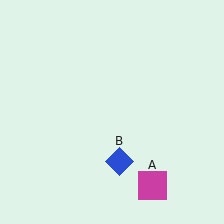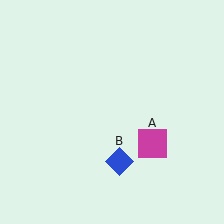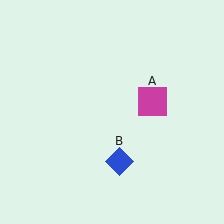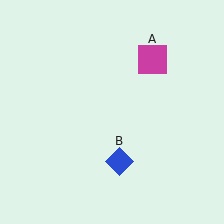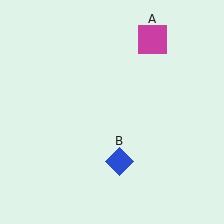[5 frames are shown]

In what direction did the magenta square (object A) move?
The magenta square (object A) moved up.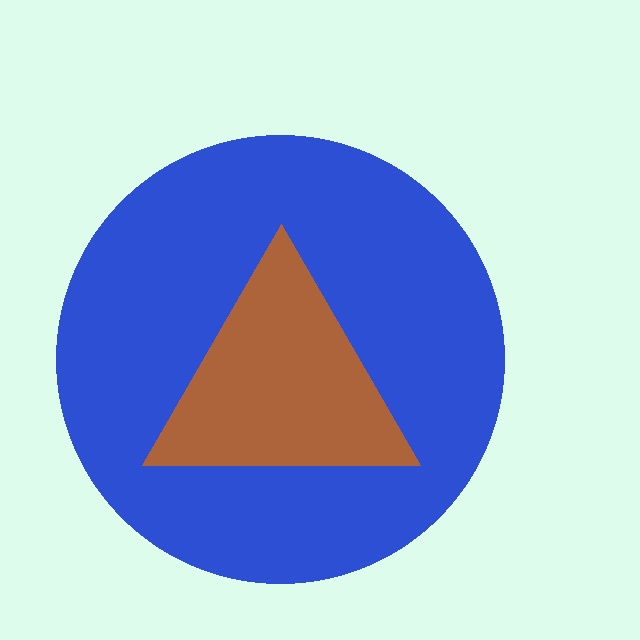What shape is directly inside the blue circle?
The brown triangle.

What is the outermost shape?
The blue circle.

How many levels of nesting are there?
2.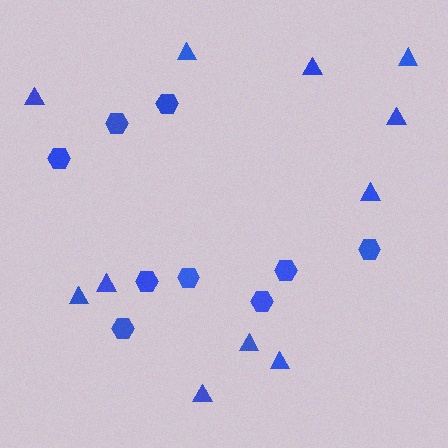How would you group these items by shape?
There are 2 groups: one group of hexagons (9) and one group of triangles (11).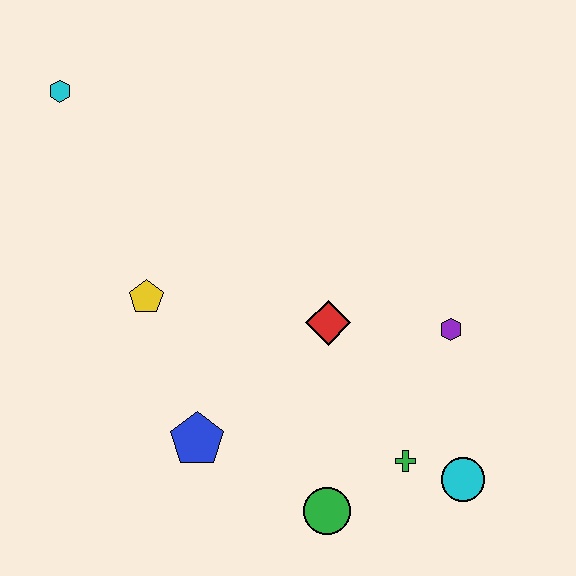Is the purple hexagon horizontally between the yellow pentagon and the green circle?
No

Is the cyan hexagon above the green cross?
Yes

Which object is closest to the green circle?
The green cross is closest to the green circle.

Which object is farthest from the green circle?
The cyan hexagon is farthest from the green circle.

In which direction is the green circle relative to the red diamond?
The green circle is below the red diamond.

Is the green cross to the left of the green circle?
No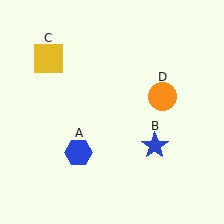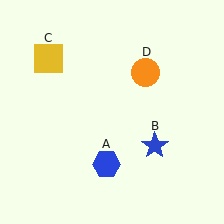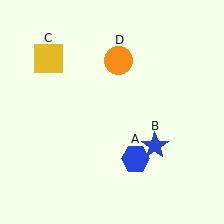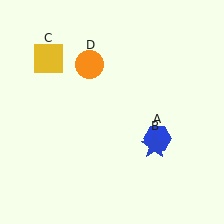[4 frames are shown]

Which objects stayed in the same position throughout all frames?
Blue star (object B) and yellow square (object C) remained stationary.